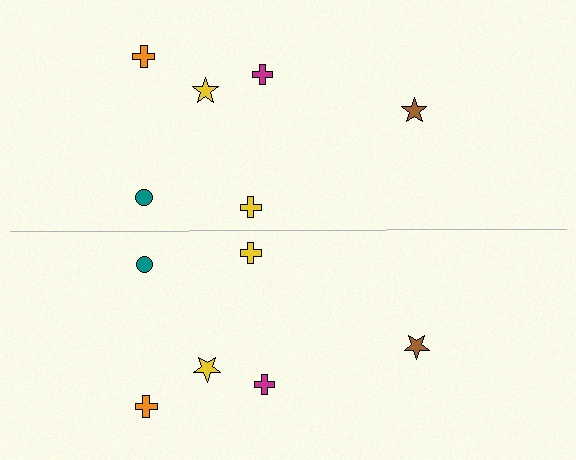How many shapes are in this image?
There are 12 shapes in this image.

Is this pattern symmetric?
Yes, this pattern has bilateral (reflection) symmetry.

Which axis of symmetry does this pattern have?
The pattern has a horizontal axis of symmetry running through the center of the image.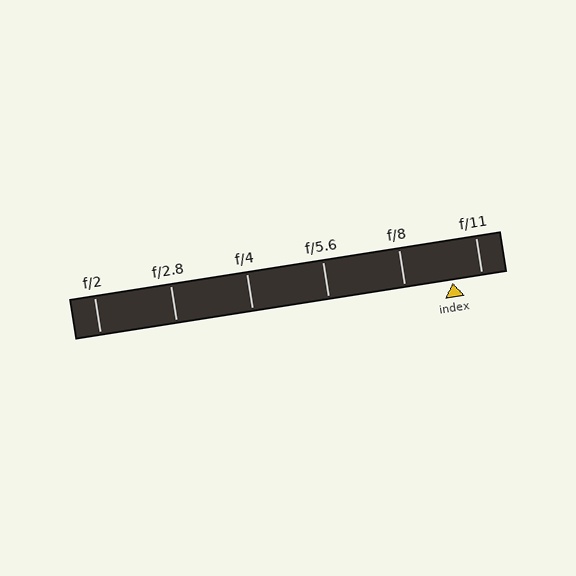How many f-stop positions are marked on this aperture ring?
There are 6 f-stop positions marked.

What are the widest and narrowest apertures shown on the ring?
The widest aperture shown is f/2 and the narrowest is f/11.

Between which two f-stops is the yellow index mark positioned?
The index mark is between f/8 and f/11.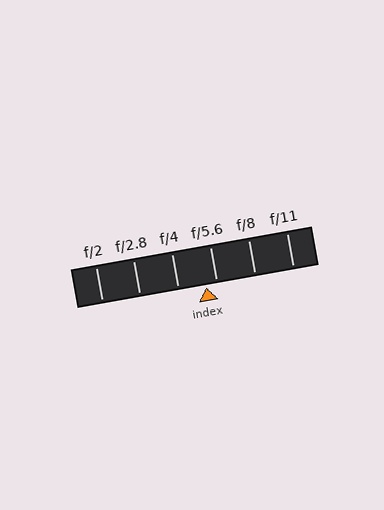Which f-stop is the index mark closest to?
The index mark is closest to f/5.6.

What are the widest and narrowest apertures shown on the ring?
The widest aperture shown is f/2 and the narrowest is f/11.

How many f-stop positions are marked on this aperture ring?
There are 6 f-stop positions marked.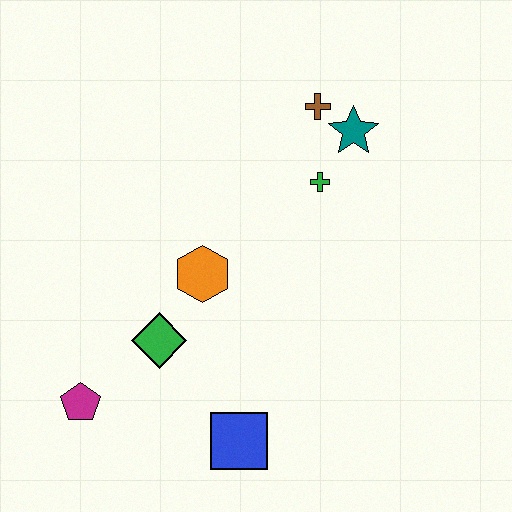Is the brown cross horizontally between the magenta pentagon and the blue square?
No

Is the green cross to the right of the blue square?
Yes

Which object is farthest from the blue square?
The brown cross is farthest from the blue square.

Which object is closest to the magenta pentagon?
The green diamond is closest to the magenta pentagon.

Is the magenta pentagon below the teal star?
Yes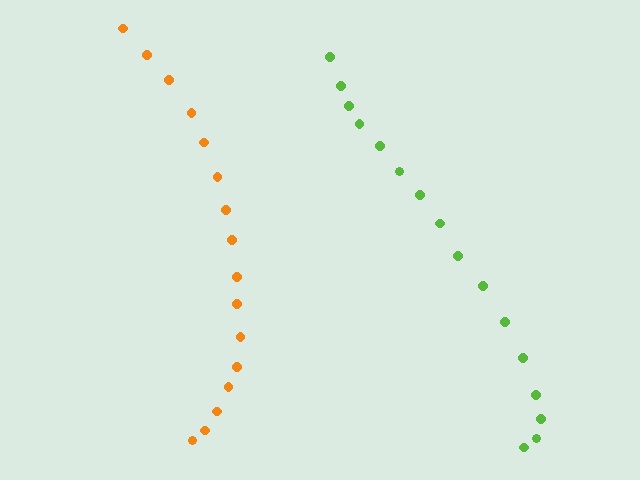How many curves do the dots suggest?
There are 2 distinct paths.